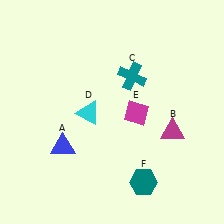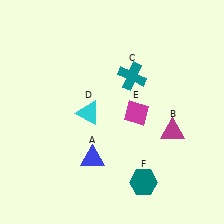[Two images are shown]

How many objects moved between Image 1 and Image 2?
1 object moved between the two images.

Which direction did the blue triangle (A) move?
The blue triangle (A) moved right.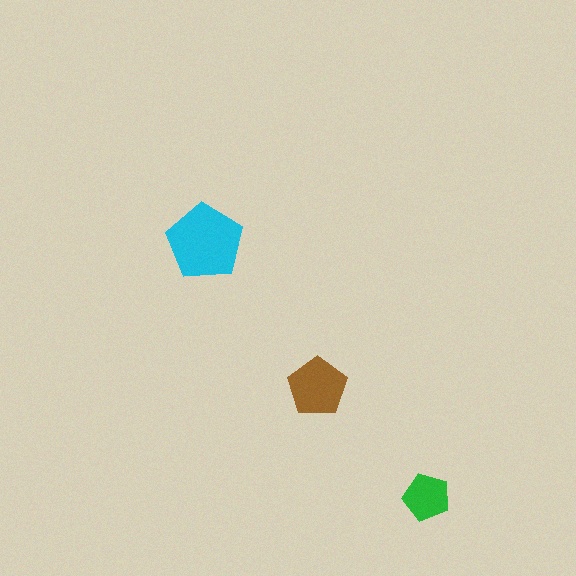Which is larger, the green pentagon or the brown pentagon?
The brown one.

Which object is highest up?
The cyan pentagon is topmost.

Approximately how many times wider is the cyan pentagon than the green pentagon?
About 1.5 times wider.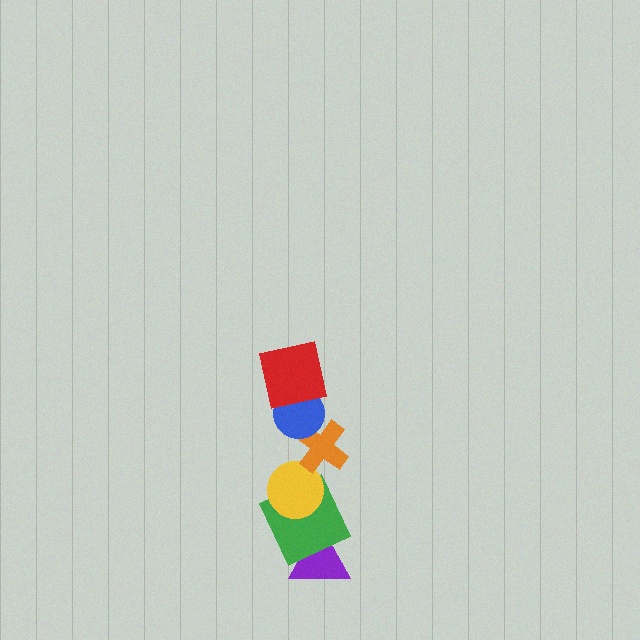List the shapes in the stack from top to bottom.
From top to bottom: the red square, the blue circle, the orange cross, the yellow circle, the green square, the purple triangle.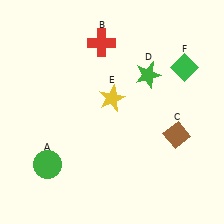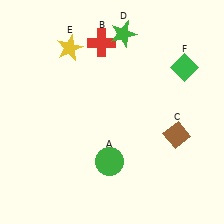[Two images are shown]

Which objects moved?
The objects that moved are: the green circle (A), the green star (D), the yellow star (E).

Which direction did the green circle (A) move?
The green circle (A) moved right.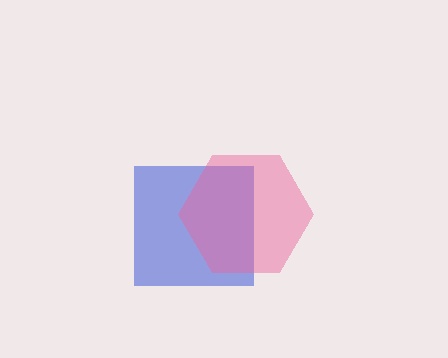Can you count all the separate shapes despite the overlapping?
Yes, there are 2 separate shapes.